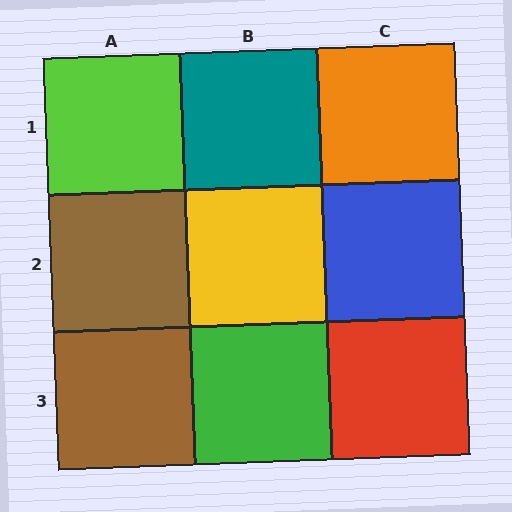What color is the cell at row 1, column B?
Teal.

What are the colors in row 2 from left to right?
Brown, yellow, blue.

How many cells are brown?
2 cells are brown.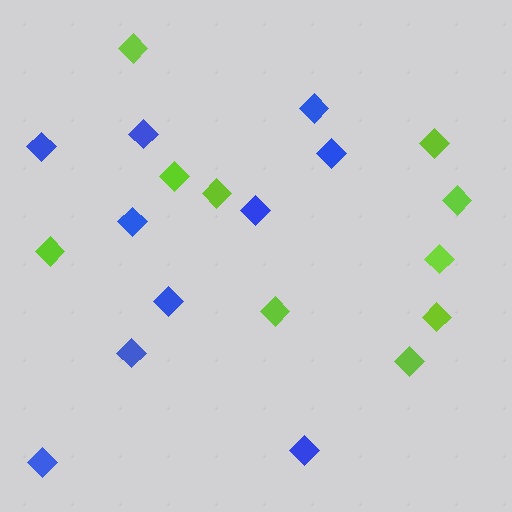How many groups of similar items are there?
There are 2 groups: one group of blue diamonds (10) and one group of lime diamonds (10).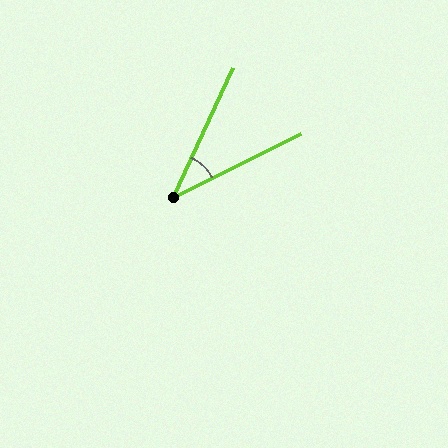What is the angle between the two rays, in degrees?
Approximately 39 degrees.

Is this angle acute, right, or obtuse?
It is acute.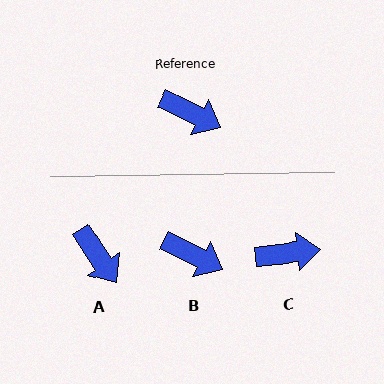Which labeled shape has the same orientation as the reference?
B.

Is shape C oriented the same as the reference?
No, it is off by about 33 degrees.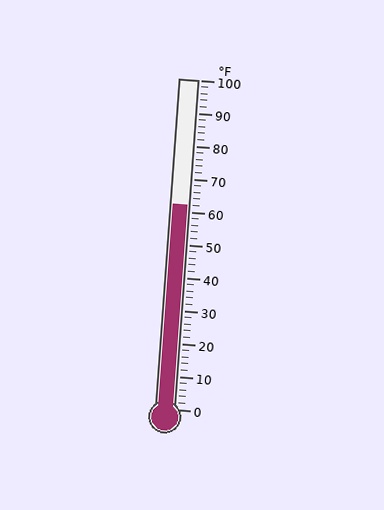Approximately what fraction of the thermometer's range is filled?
The thermometer is filled to approximately 60% of its range.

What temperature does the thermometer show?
The thermometer shows approximately 62°F.